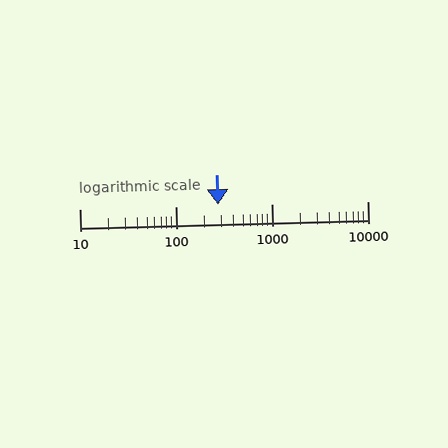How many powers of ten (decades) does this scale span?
The scale spans 3 decades, from 10 to 10000.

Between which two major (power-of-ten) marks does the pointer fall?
The pointer is between 100 and 1000.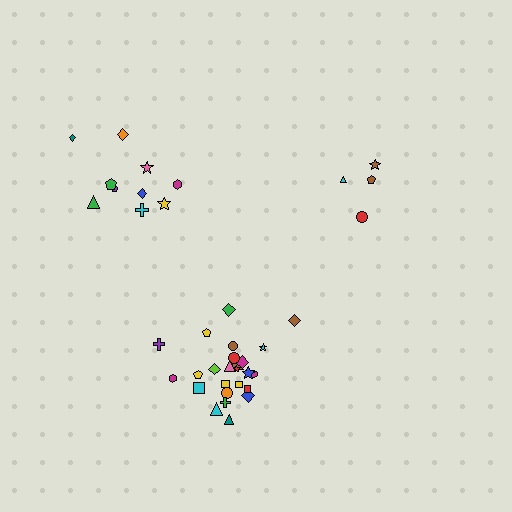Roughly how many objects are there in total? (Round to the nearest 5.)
Roughly 40 objects in total.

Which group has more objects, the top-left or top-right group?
The top-left group.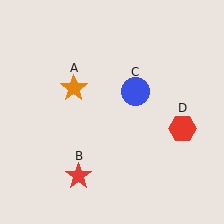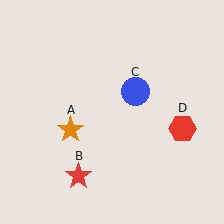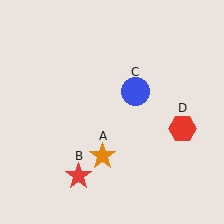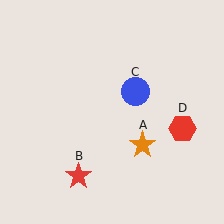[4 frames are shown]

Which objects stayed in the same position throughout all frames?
Red star (object B) and blue circle (object C) and red hexagon (object D) remained stationary.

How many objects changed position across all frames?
1 object changed position: orange star (object A).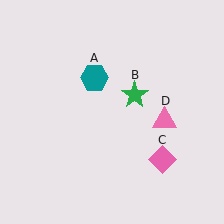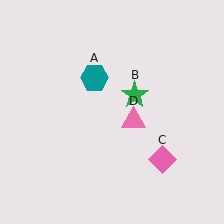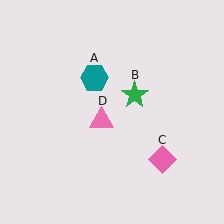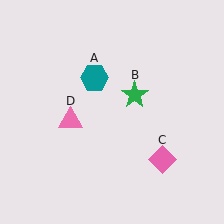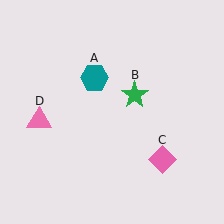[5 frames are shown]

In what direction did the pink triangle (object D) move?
The pink triangle (object D) moved left.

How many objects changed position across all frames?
1 object changed position: pink triangle (object D).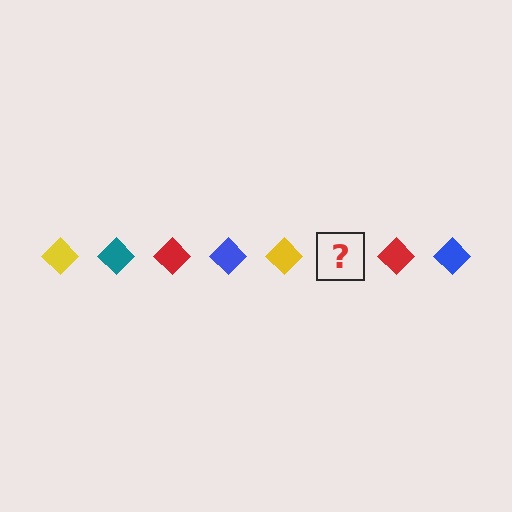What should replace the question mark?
The question mark should be replaced with a teal diamond.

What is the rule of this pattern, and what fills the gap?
The rule is that the pattern cycles through yellow, teal, red, blue diamonds. The gap should be filled with a teal diamond.